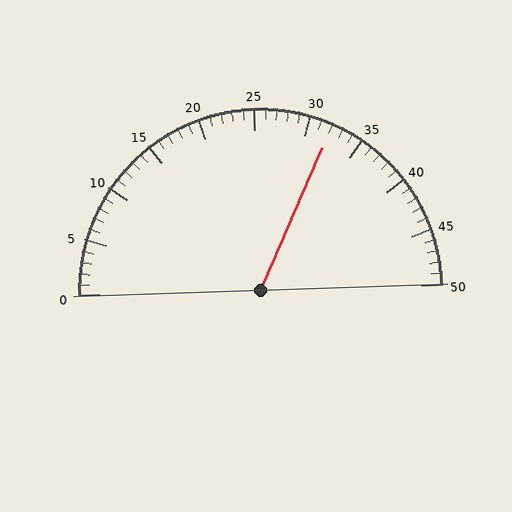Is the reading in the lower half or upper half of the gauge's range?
The reading is in the upper half of the range (0 to 50).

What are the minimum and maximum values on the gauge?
The gauge ranges from 0 to 50.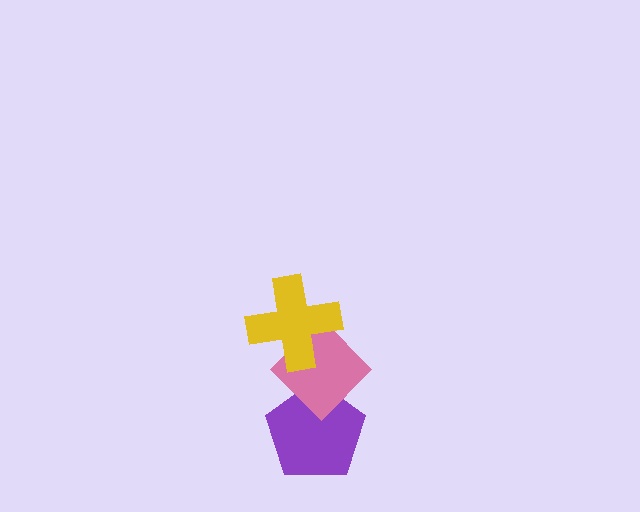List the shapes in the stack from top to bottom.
From top to bottom: the yellow cross, the pink diamond, the purple pentagon.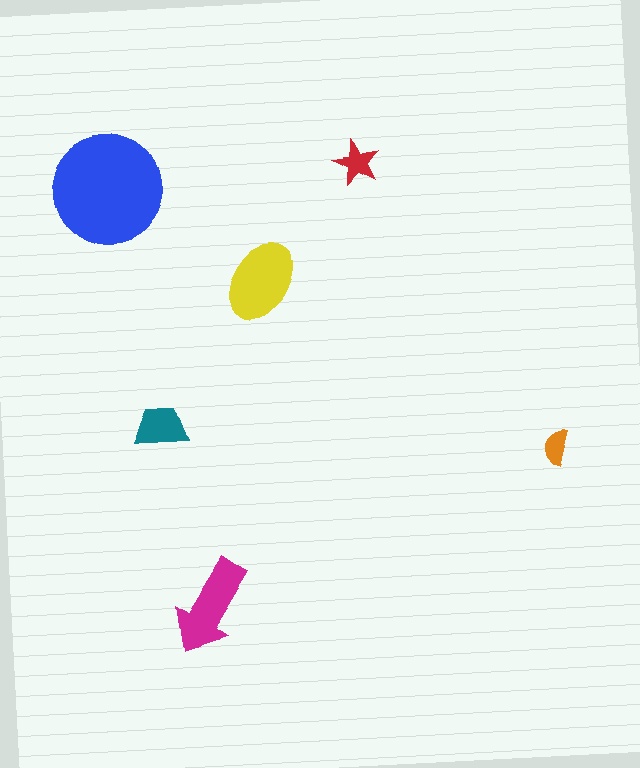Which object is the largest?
The blue circle.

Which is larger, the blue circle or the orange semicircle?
The blue circle.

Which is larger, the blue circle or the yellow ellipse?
The blue circle.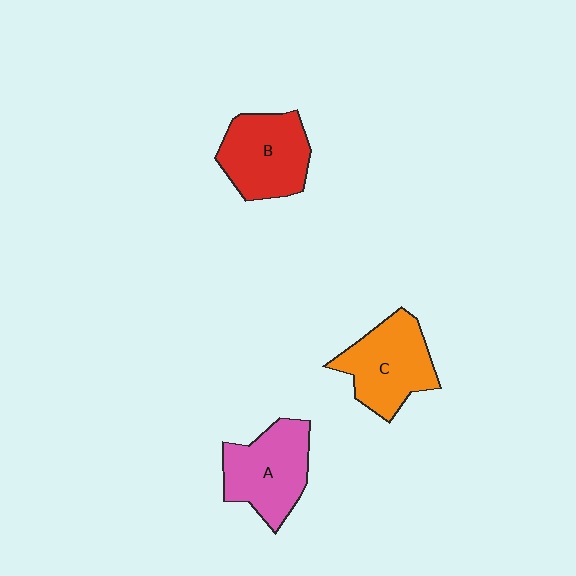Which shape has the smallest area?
Shape B (red).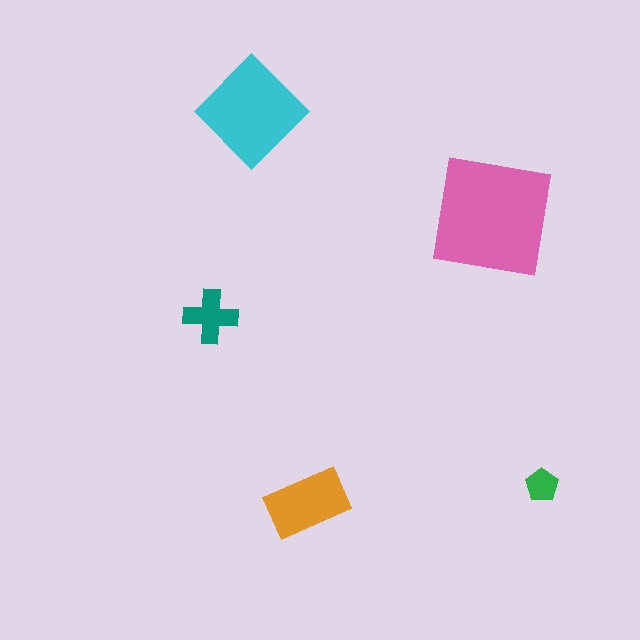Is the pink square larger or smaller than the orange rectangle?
Larger.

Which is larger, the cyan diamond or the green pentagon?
The cyan diamond.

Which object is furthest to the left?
The teal cross is leftmost.